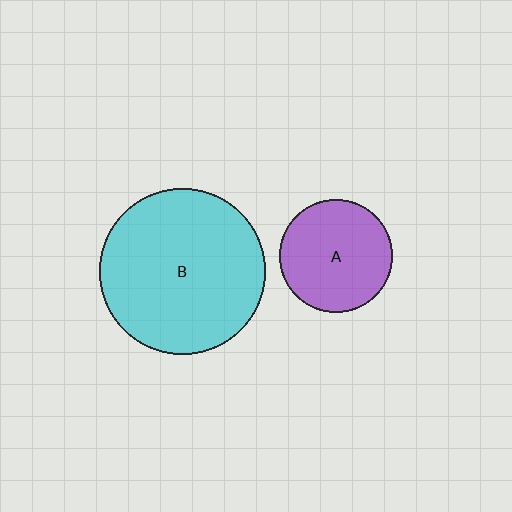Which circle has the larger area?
Circle B (cyan).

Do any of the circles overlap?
No, none of the circles overlap.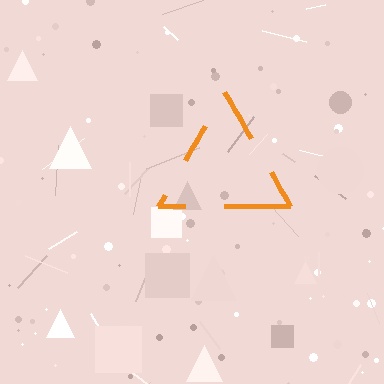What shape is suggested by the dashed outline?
The dashed outline suggests a triangle.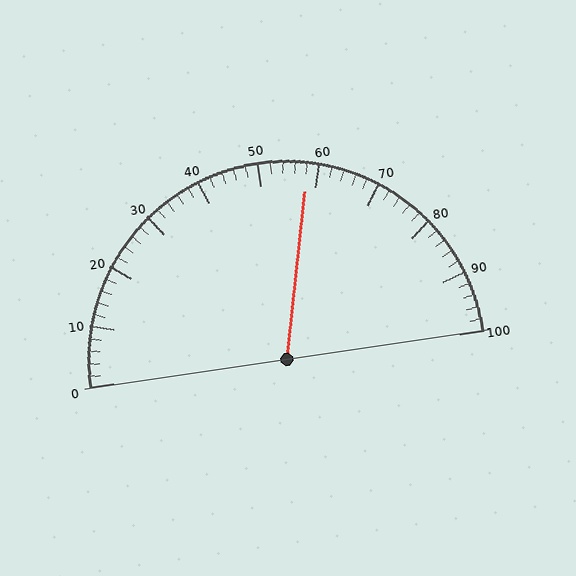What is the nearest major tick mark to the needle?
The nearest major tick mark is 60.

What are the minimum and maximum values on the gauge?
The gauge ranges from 0 to 100.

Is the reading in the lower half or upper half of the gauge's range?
The reading is in the upper half of the range (0 to 100).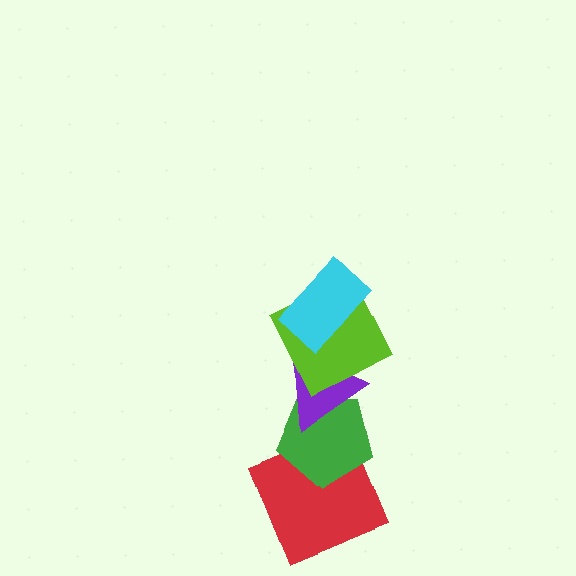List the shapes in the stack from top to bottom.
From top to bottom: the cyan rectangle, the lime square, the purple triangle, the green pentagon, the red square.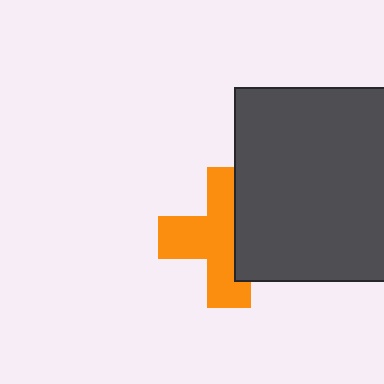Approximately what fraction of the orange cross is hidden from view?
Roughly 40% of the orange cross is hidden behind the dark gray square.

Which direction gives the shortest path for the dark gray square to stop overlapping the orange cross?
Moving right gives the shortest separation.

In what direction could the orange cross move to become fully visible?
The orange cross could move left. That would shift it out from behind the dark gray square entirely.